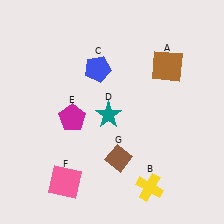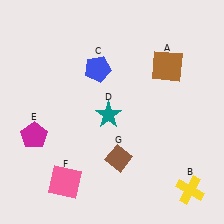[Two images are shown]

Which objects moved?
The objects that moved are: the yellow cross (B), the magenta pentagon (E).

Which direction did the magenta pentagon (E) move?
The magenta pentagon (E) moved left.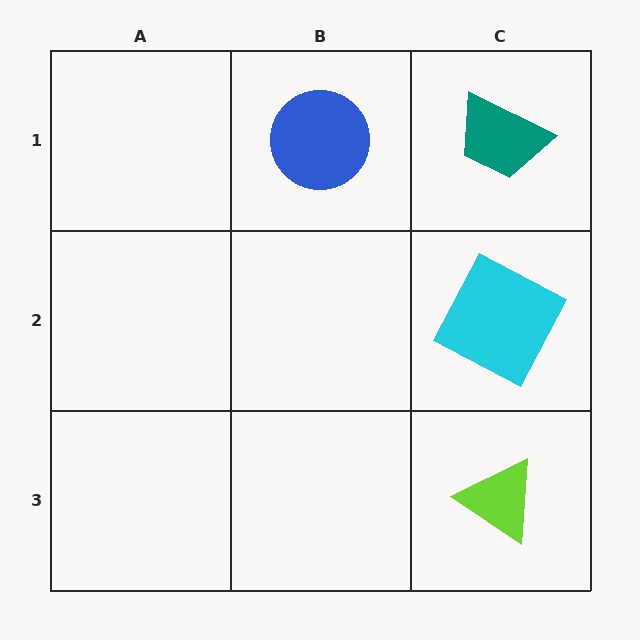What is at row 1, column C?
A teal trapezoid.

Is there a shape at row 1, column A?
No, that cell is empty.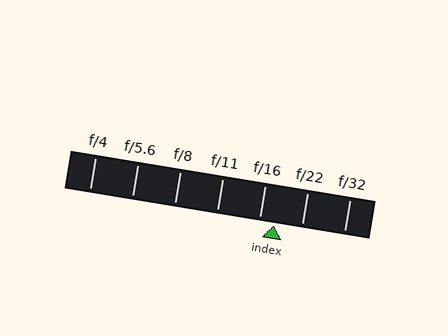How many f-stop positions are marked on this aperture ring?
There are 7 f-stop positions marked.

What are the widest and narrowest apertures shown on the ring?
The widest aperture shown is f/4 and the narrowest is f/32.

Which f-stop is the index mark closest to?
The index mark is closest to f/16.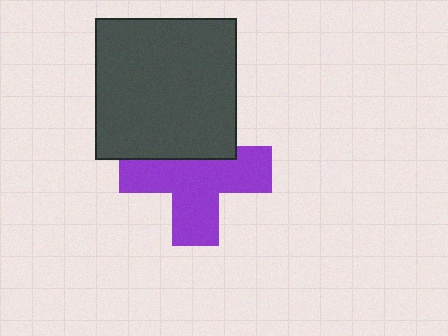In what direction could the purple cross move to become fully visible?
The purple cross could move down. That would shift it out from behind the dark gray square entirely.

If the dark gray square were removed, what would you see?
You would see the complete purple cross.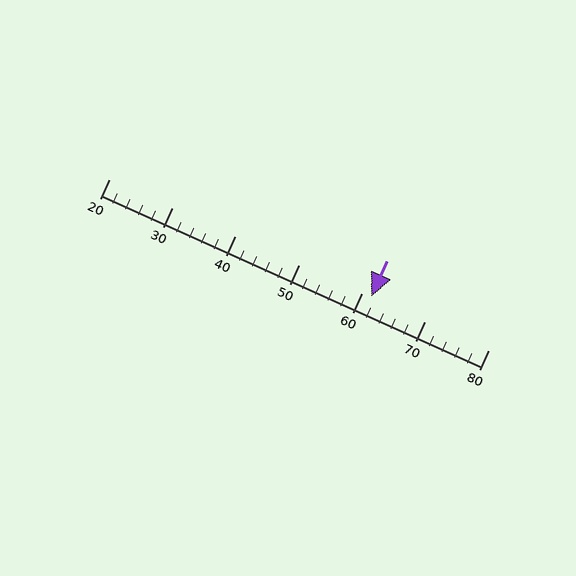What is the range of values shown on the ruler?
The ruler shows values from 20 to 80.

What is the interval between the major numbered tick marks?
The major tick marks are spaced 10 units apart.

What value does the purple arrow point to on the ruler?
The purple arrow points to approximately 62.